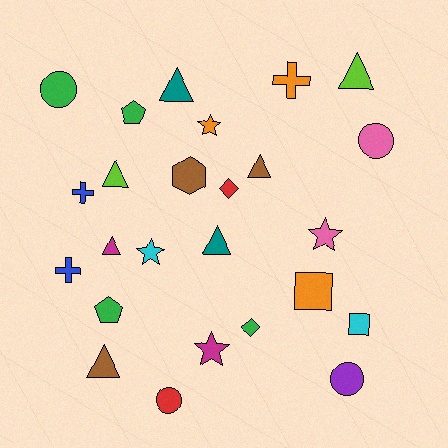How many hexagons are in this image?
There is 1 hexagon.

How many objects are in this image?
There are 25 objects.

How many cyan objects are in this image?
There are 2 cyan objects.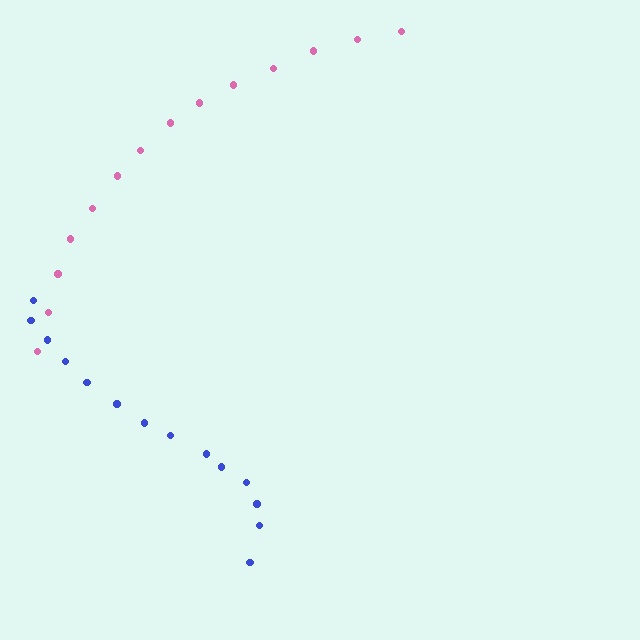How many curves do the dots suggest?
There are 2 distinct paths.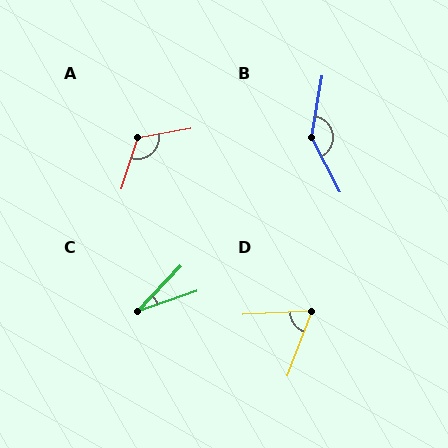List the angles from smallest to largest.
C (27°), D (66°), A (118°), B (142°).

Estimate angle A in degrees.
Approximately 118 degrees.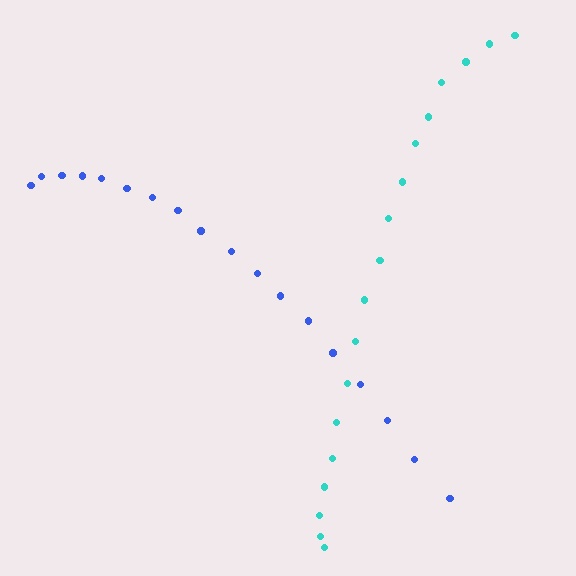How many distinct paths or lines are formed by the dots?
There are 2 distinct paths.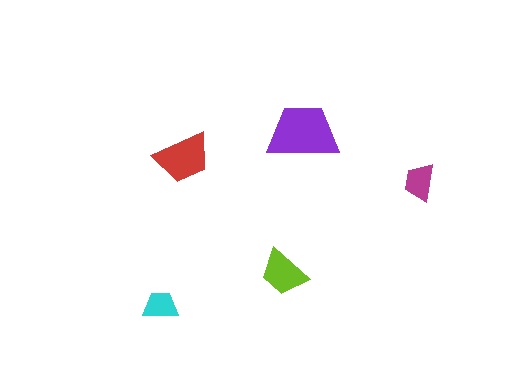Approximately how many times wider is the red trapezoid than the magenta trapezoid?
About 1.5 times wider.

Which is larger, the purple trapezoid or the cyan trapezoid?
The purple one.